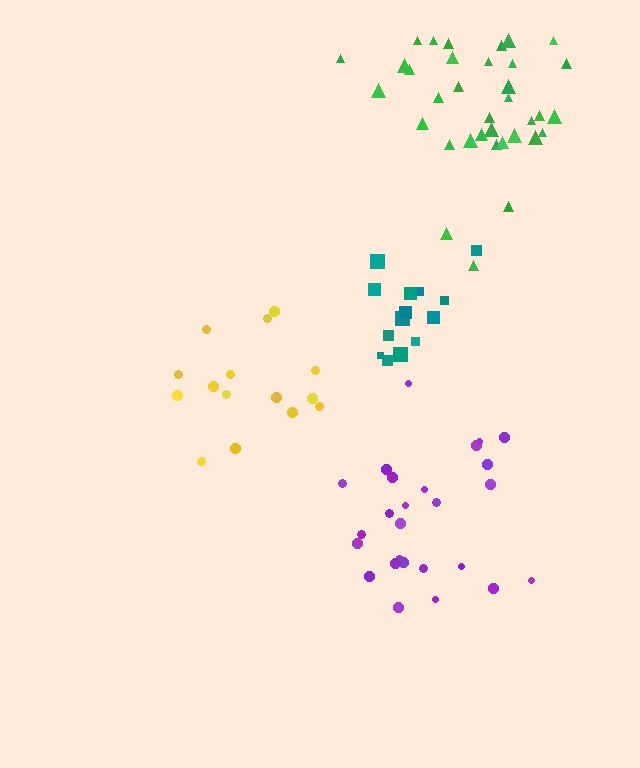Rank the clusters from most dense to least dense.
purple, green, yellow, teal.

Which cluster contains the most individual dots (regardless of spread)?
Green (35).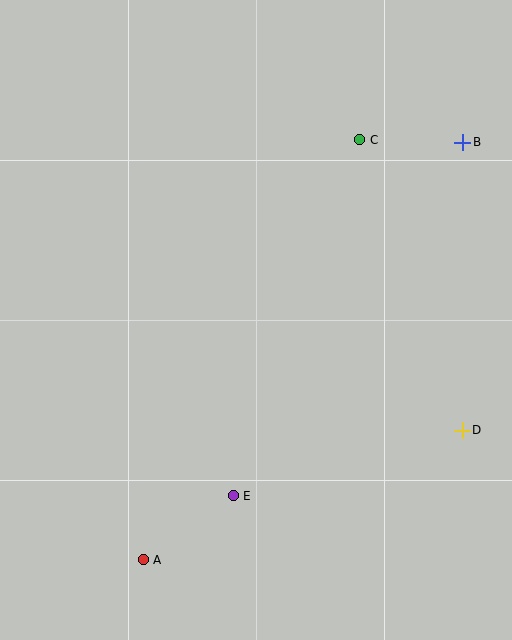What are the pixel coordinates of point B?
Point B is at (463, 142).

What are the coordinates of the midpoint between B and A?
The midpoint between B and A is at (303, 351).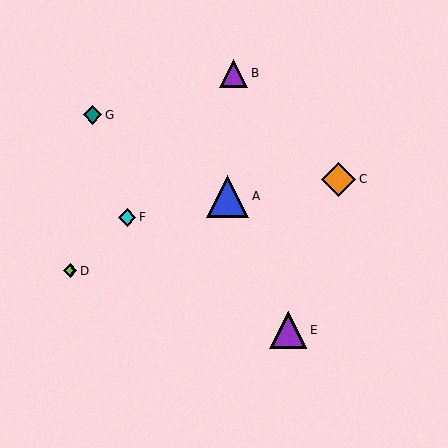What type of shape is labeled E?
Shape E is a purple triangle.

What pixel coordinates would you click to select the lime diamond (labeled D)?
Click at (70, 271) to select the lime diamond D.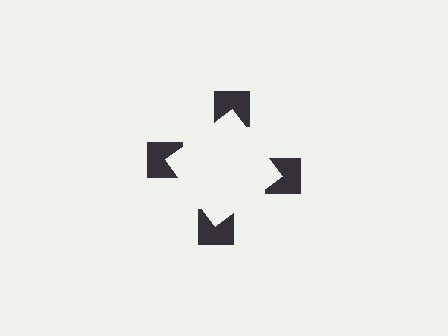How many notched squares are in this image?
There are 4 — one at each vertex of the illusory square.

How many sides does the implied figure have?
4 sides.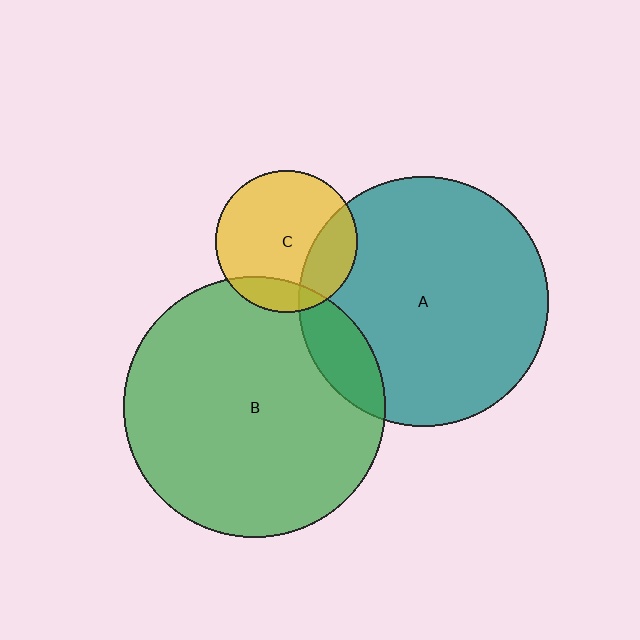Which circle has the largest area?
Circle B (green).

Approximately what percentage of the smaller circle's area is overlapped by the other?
Approximately 25%.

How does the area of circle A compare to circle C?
Approximately 3.1 times.